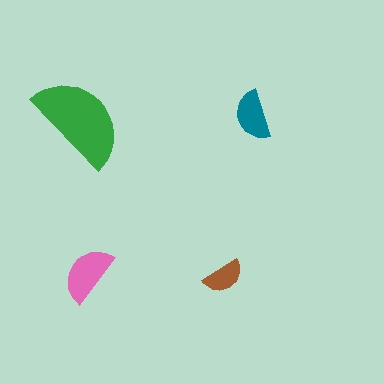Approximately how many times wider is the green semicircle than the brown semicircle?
About 2.5 times wider.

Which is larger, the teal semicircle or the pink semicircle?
The pink one.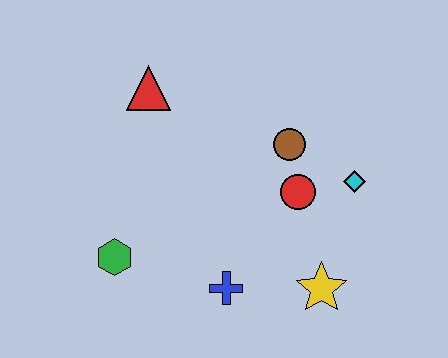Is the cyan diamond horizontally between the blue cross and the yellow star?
No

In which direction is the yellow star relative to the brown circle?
The yellow star is below the brown circle.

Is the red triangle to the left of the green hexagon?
No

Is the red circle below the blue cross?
No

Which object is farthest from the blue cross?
The red triangle is farthest from the blue cross.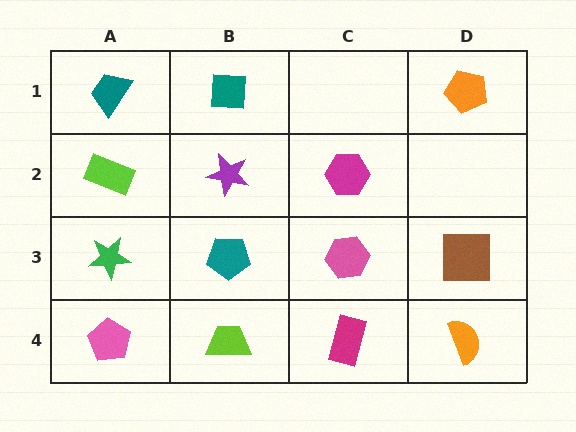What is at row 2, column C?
A magenta hexagon.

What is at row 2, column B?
A purple star.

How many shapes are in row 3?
4 shapes.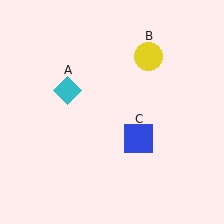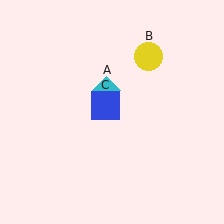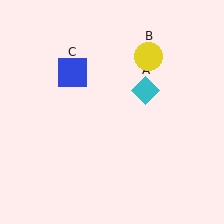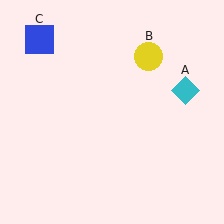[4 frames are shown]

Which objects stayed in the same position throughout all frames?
Yellow circle (object B) remained stationary.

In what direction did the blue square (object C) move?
The blue square (object C) moved up and to the left.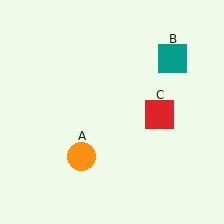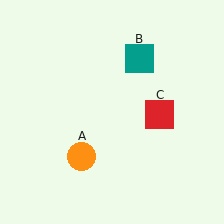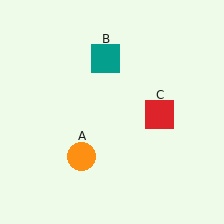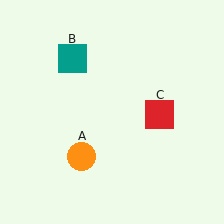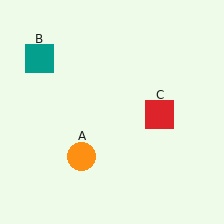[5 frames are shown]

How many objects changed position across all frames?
1 object changed position: teal square (object B).